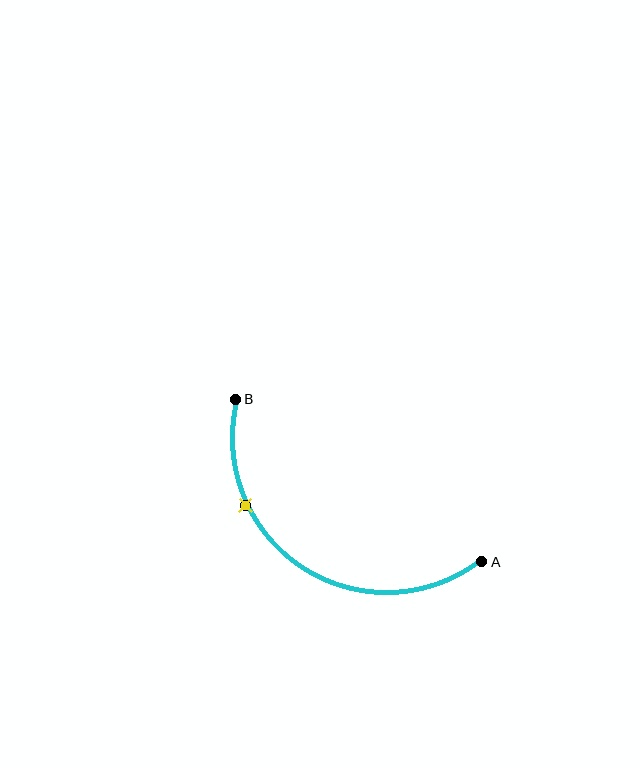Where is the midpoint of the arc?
The arc midpoint is the point on the curve farthest from the straight line joining A and B. It sits below that line.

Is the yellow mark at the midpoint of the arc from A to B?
No. The yellow mark lies on the arc but is closer to endpoint B. The arc midpoint would be at the point on the curve equidistant along the arc from both A and B.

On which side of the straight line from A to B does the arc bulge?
The arc bulges below the straight line connecting A and B.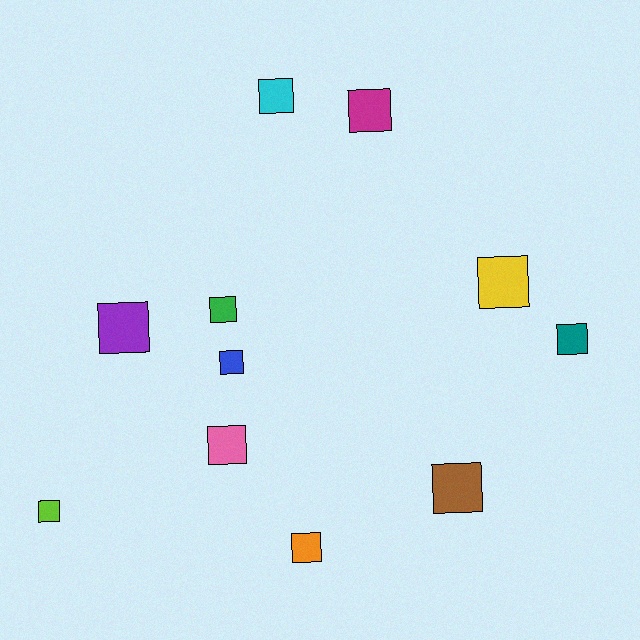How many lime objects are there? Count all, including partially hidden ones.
There is 1 lime object.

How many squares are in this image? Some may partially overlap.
There are 11 squares.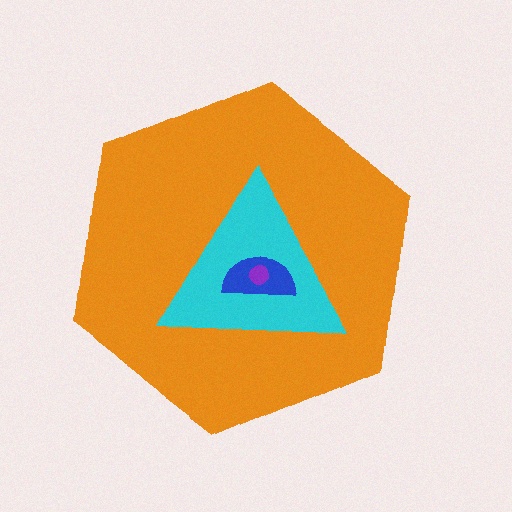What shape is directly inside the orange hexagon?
The cyan triangle.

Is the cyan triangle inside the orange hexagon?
Yes.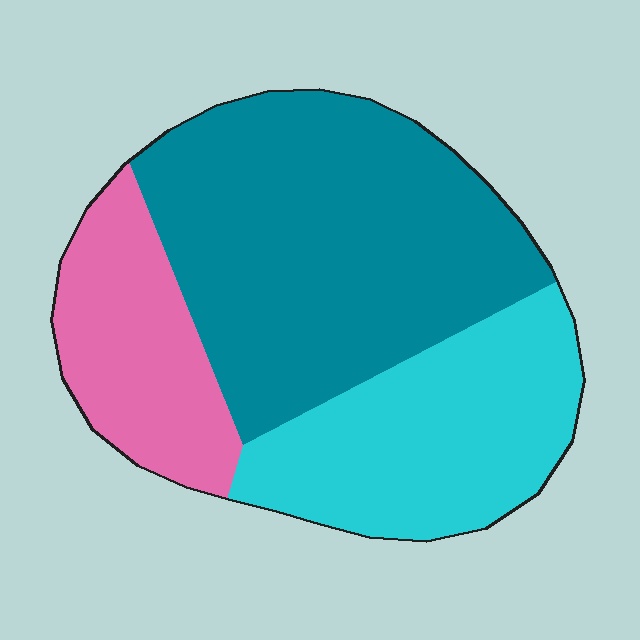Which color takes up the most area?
Teal, at roughly 50%.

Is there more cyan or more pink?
Cyan.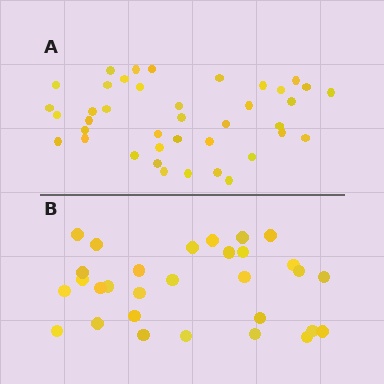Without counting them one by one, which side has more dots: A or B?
Region A (the top region) has more dots.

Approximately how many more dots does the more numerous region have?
Region A has roughly 10 or so more dots than region B.